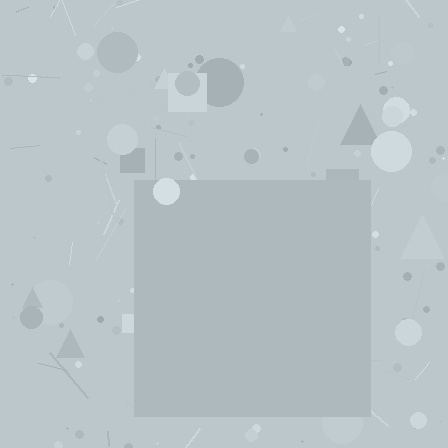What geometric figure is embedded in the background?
A square is embedded in the background.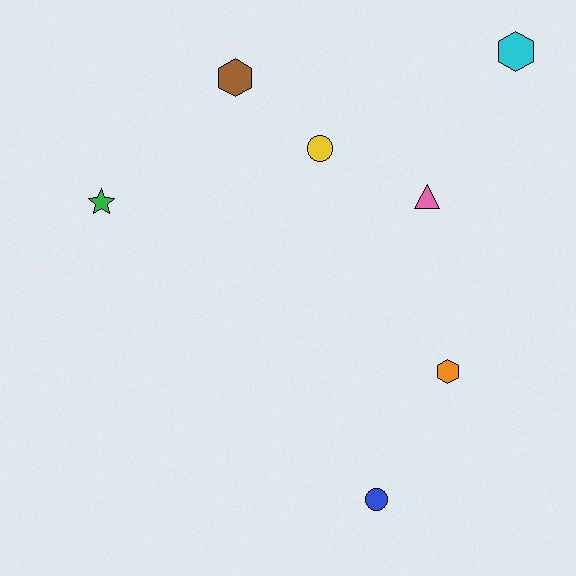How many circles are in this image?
There are 2 circles.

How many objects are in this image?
There are 7 objects.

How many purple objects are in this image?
There are no purple objects.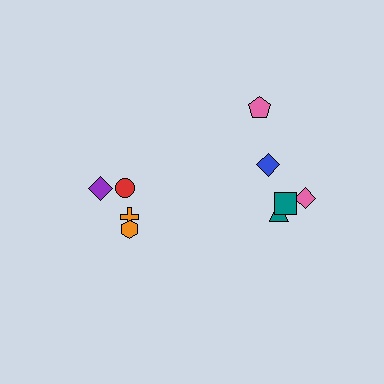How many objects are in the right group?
There are 6 objects.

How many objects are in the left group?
There are 4 objects.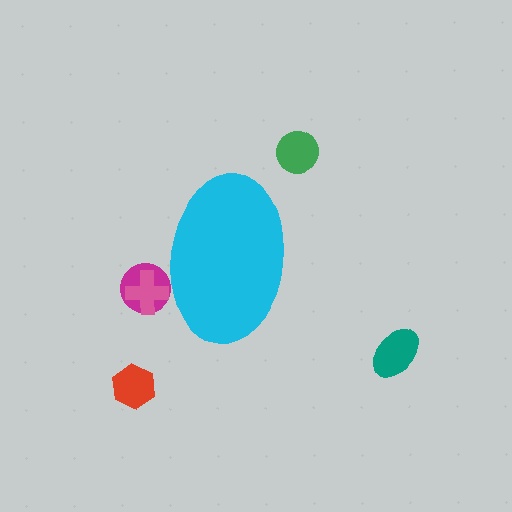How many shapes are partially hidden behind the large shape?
2 shapes are partially hidden.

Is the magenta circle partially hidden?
Yes, the magenta circle is partially hidden behind the cyan ellipse.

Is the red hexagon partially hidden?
No, the red hexagon is fully visible.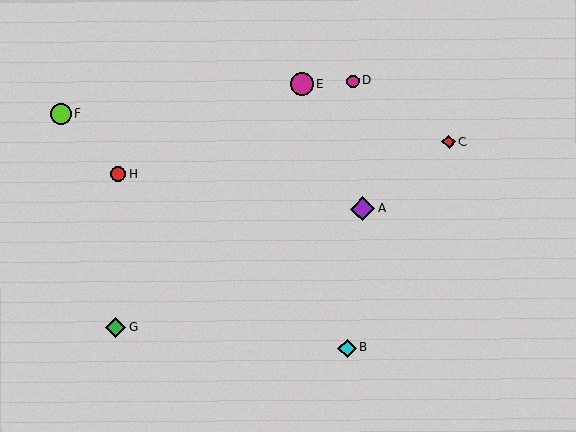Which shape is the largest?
The purple diamond (labeled A) is the largest.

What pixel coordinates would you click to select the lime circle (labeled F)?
Click at (61, 114) to select the lime circle F.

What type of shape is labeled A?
Shape A is a purple diamond.